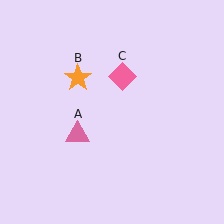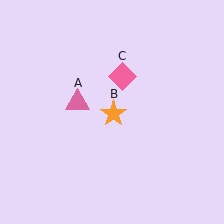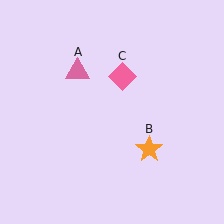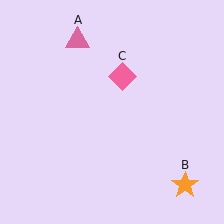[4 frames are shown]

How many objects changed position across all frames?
2 objects changed position: pink triangle (object A), orange star (object B).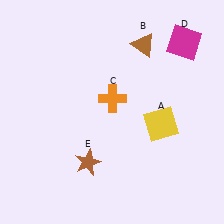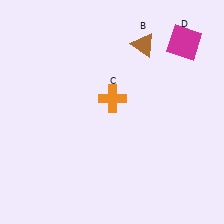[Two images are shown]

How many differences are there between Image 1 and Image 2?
There are 2 differences between the two images.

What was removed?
The yellow square (A), the brown star (E) were removed in Image 2.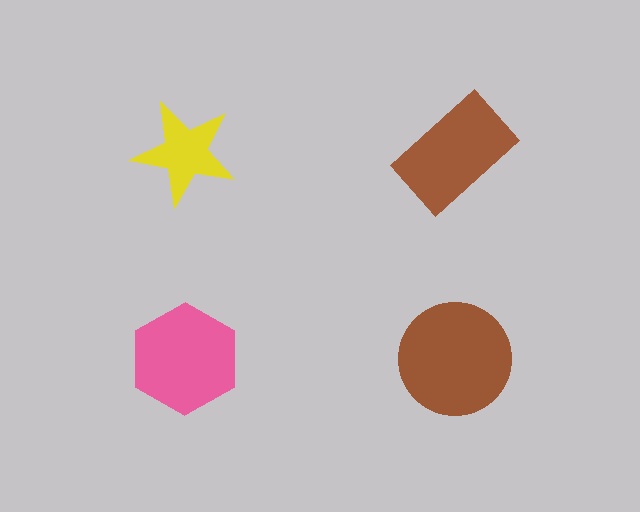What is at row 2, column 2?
A brown circle.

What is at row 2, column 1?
A pink hexagon.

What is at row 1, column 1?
A yellow star.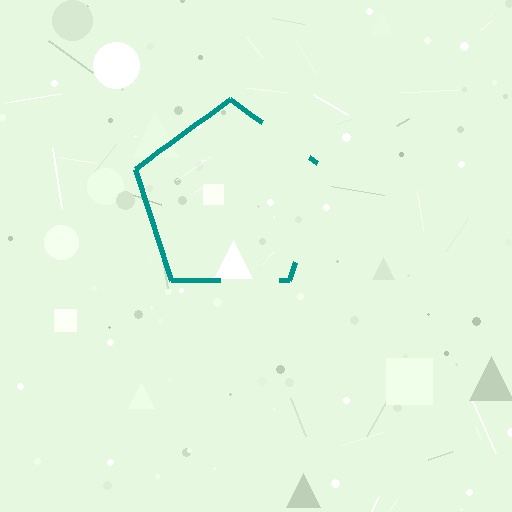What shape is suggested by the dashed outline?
The dashed outline suggests a pentagon.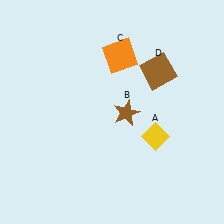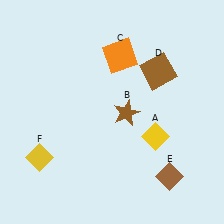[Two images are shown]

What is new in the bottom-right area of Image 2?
A brown diamond (E) was added in the bottom-right area of Image 2.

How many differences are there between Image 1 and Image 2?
There are 2 differences between the two images.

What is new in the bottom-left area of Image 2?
A yellow diamond (F) was added in the bottom-left area of Image 2.